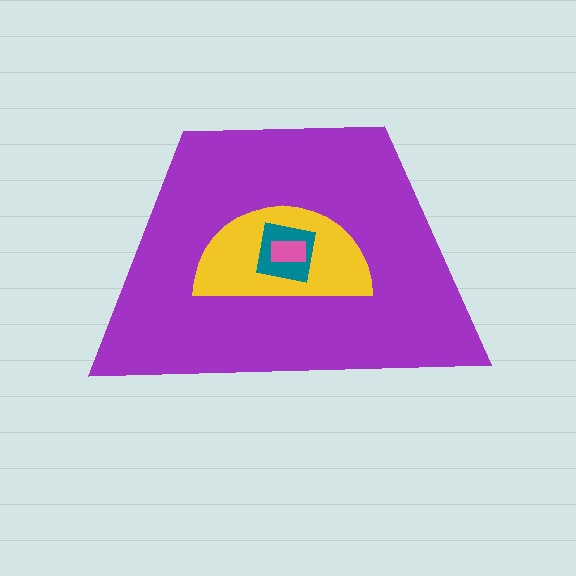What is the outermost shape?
The purple trapezoid.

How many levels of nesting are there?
4.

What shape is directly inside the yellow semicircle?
The teal square.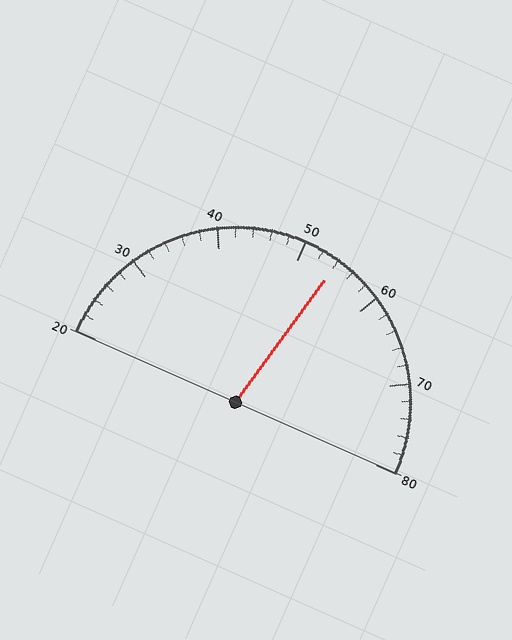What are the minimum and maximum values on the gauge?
The gauge ranges from 20 to 80.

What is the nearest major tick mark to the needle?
The nearest major tick mark is 50.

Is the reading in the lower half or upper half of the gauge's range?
The reading is in the upper half of the range (20 to 80).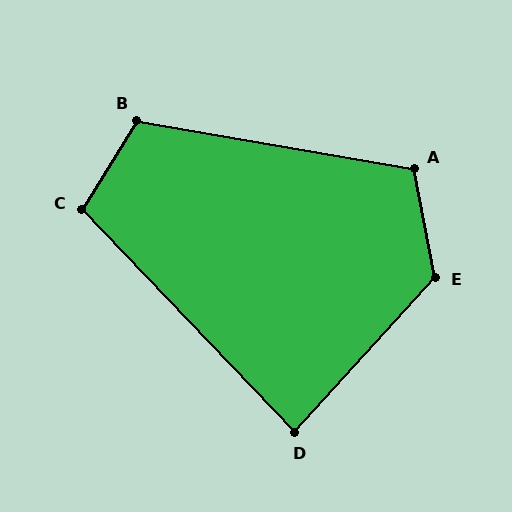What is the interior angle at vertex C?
Approximately 105 degrees (obtuse).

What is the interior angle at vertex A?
Approximately 111 degrees (obtuse).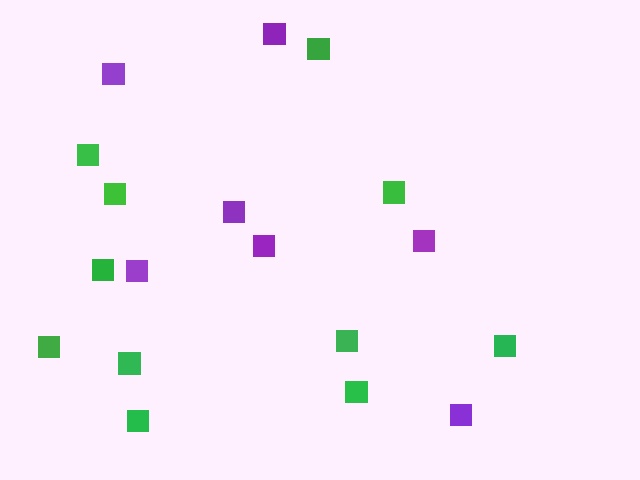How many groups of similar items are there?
There are 2 groups: one group of purple squares (7) and one group of green squares (11).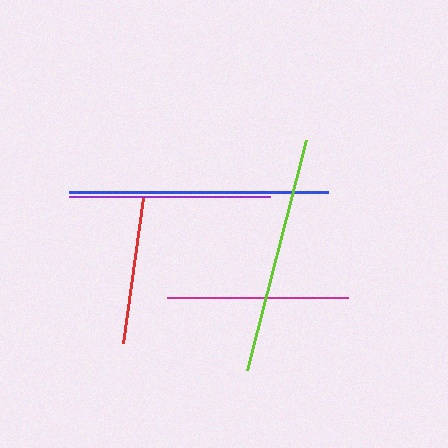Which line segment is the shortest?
The red line is the shortest at approximately 146 pixels.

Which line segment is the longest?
The blue line is the longest at approximately 260 pixels.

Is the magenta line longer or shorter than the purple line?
The purple line is longer than the magenta line.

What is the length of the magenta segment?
The magenta segment is approximately 181 pixels long.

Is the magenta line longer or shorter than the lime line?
The lime line is longer than the magenta line.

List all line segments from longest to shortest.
From longest to shortest: blue, lime, purple, magenta, red.